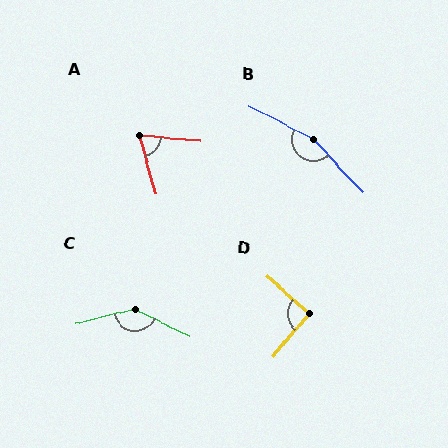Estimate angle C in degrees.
Approximately 140 degrees.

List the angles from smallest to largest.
A (69°), D (92°), C (140°), B (161°).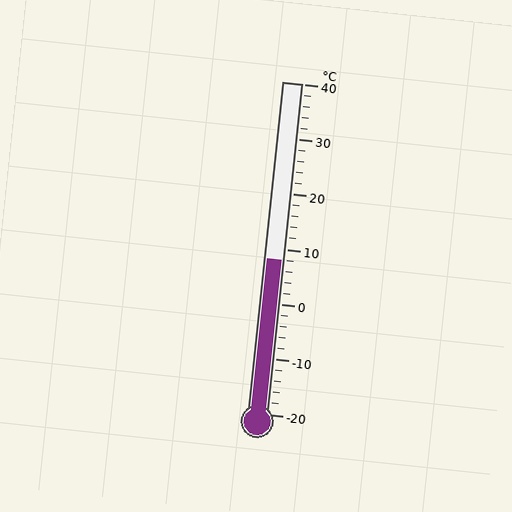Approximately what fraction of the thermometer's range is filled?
The thermometer is filled to approximately 45% of its range.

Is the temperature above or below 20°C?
The temperature is below 20°C.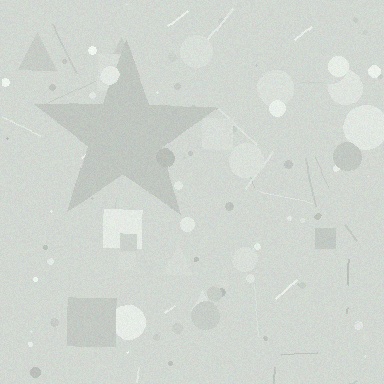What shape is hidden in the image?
A star is hidden in the image.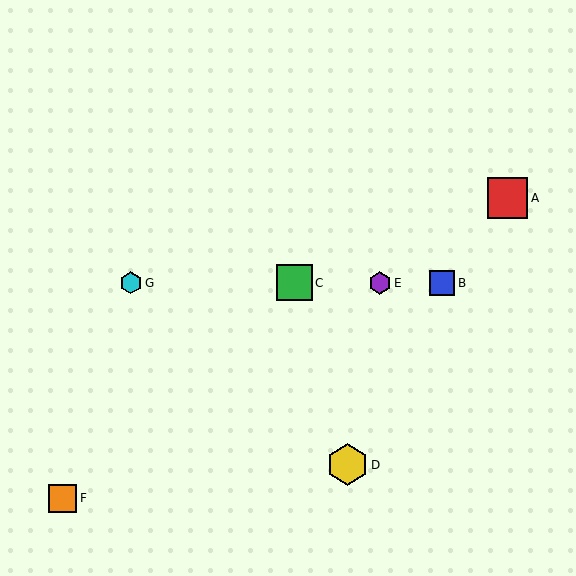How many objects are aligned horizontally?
4 objects (B, C, E, G) are aligned horizontally.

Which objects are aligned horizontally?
Objects B, C, E, G are aligned horizontally.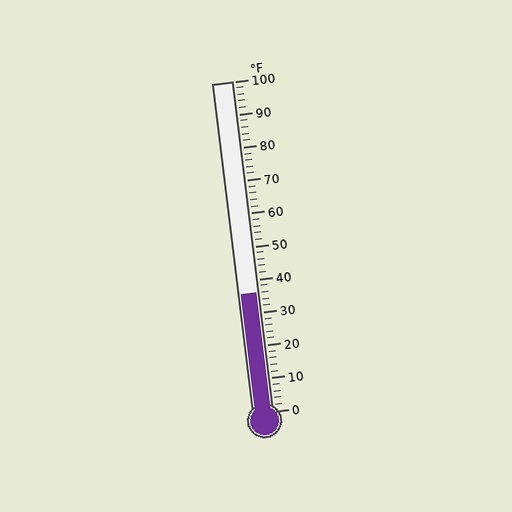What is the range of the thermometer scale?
The thermometer scale ranges from 0°F to 100°F.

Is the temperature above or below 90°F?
The temperature is below 90°F.